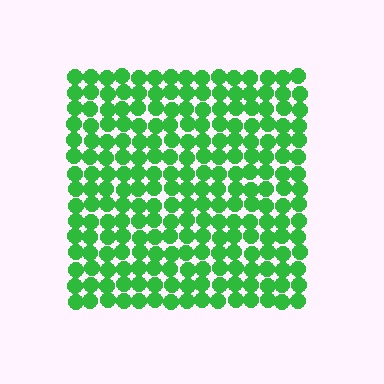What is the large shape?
The large shape is a square.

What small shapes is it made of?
It is made of small circles.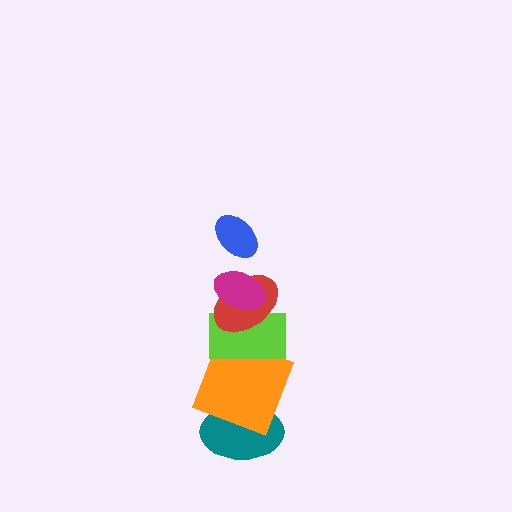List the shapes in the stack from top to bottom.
From top to bottom: the blue ellipse, the magenta ellipse, the red ellipse, the lime rectangle, the orange square, the teal ellipse.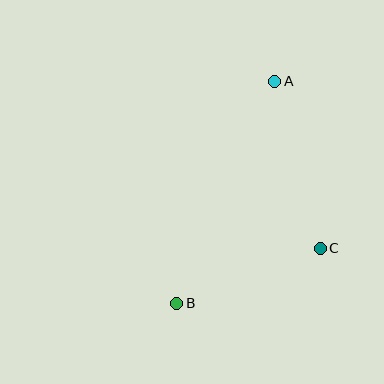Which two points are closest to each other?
Points B and C are closest to each other.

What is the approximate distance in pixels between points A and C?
The distance between A and C is approximately 173 pixels.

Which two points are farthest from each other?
Points A and B are farthest from each other.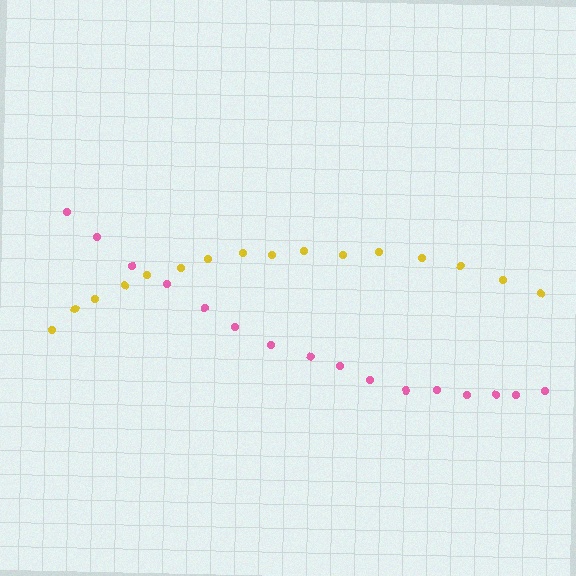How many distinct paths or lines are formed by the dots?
There are 2 distinct paths.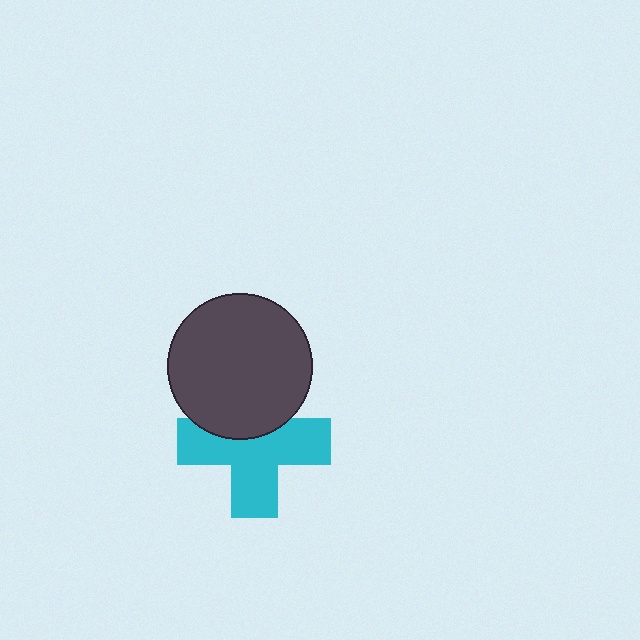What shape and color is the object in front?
The object in front is a dark gray circle.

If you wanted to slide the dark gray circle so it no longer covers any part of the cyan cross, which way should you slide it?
Slide it up — that is the most direct way to separate the two shapes.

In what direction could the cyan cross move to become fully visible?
The cyan cross could move down. That would shift it out from behind the dark gray circle entirely.